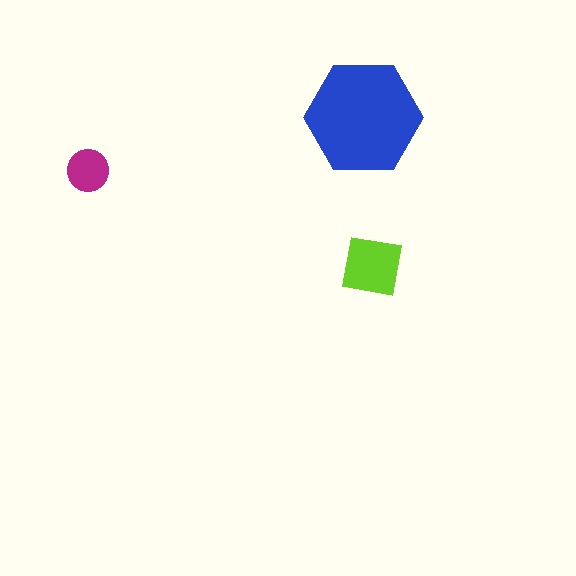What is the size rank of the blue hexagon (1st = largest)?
1st.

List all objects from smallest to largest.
The magenta circle, the lime square, the blue hexagon.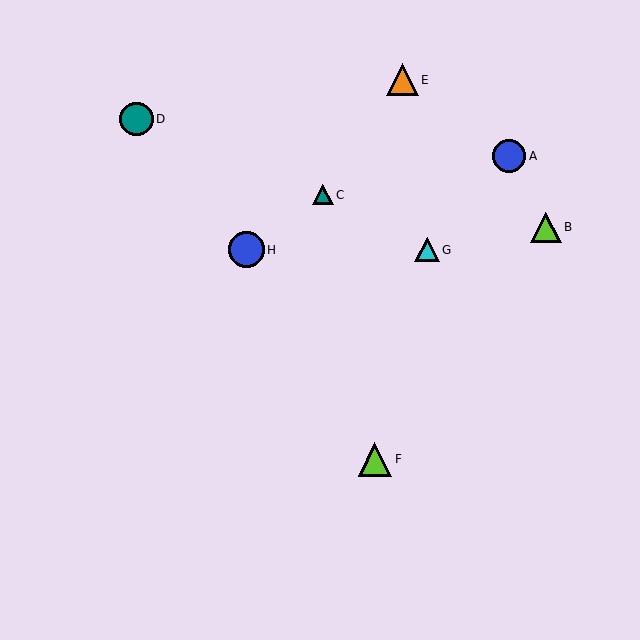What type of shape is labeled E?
Shape E is an orange triangle.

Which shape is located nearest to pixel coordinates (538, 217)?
The lime triangle (labeled B) at (546, 227) is nearest to that location.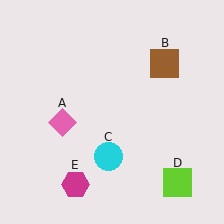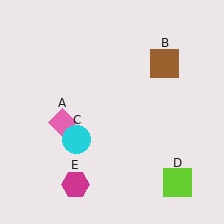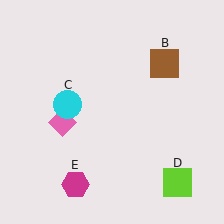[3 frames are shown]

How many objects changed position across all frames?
1 object changed position: cyan circle (object C).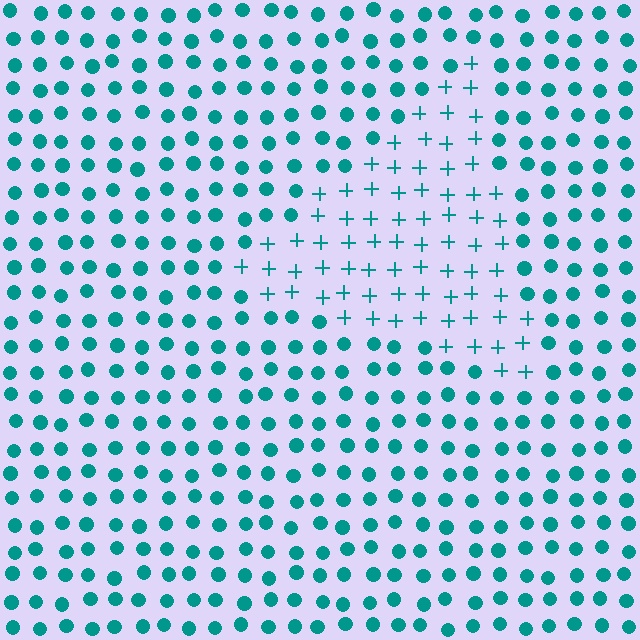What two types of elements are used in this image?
The image uses plus signs inside the triangle region and circles outside it.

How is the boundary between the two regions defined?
The boundary is defined by a change in element shape: plus signs inside vs. circles outside. All elements share the same color and spacing.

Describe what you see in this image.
The image is filled with small teal elements arranged in a uniform grid. A triangle-shaped region contains plus signs, while the surrounding area contains circles. The boundary is defined purely by the change in element shape.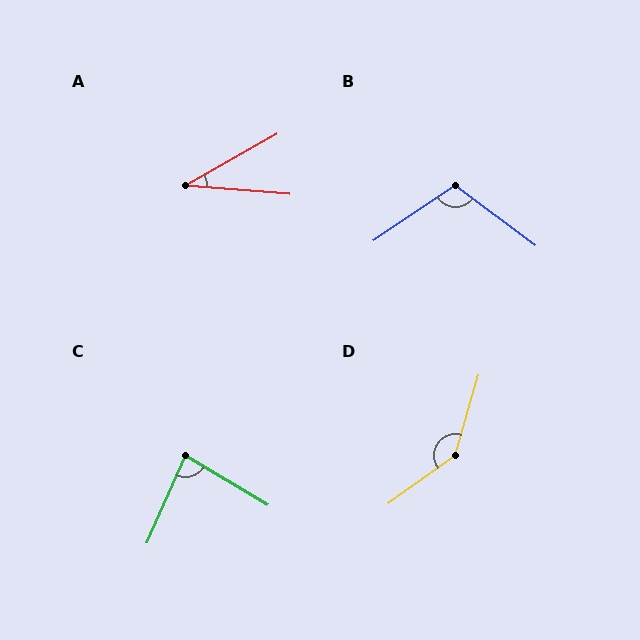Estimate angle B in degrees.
Approximately 109 degrees.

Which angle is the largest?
D, at approximately 142 degrees.